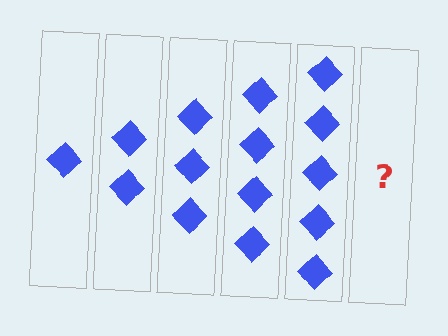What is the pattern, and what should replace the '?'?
The pattern is that each step adds one more diamond. The '?' should be 6 diamonds.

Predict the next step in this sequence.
The next step is 6 diamonds.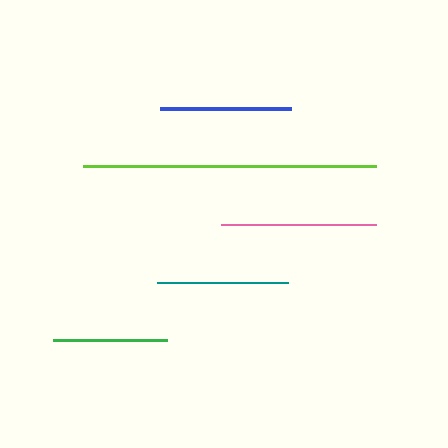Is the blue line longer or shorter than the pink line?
The pink line is longer than the blue line.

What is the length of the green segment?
The green segment is approximately 115 pixels long.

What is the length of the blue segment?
The blue segment is approximately 131 pixels long.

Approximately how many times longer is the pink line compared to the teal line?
The pink line is approximately 1.2 times the length of the teal line.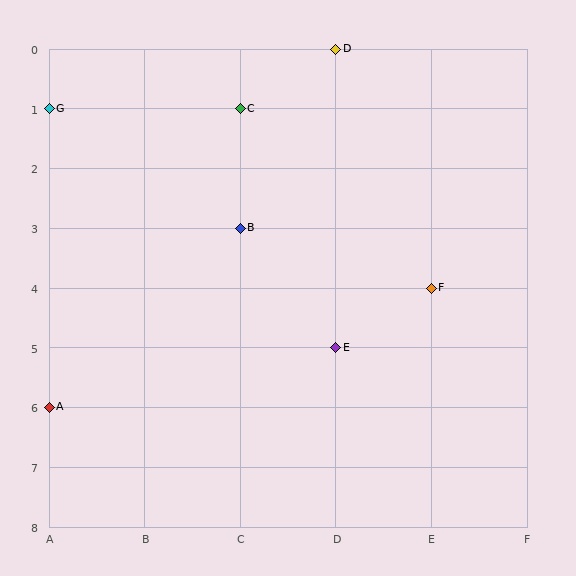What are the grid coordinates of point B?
Point B is at grid coordinates (C, 3).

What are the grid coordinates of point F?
Point F is at grid coordinates (E, 4).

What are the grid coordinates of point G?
Point G is at grid coordinates (A, 1).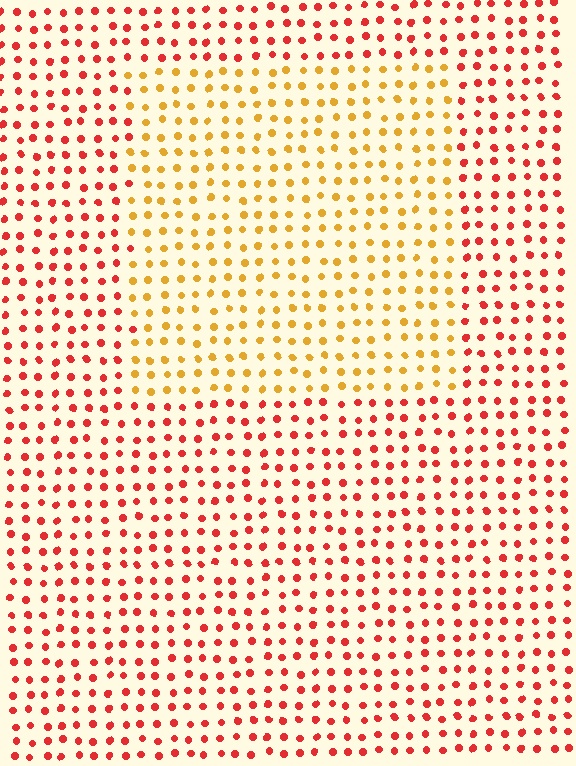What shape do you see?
I see a rectangle.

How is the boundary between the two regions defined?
The boundary is defined purely by a slight shift in hue (about 43 degrees). Spacing, size, and orientation are identical on both sides.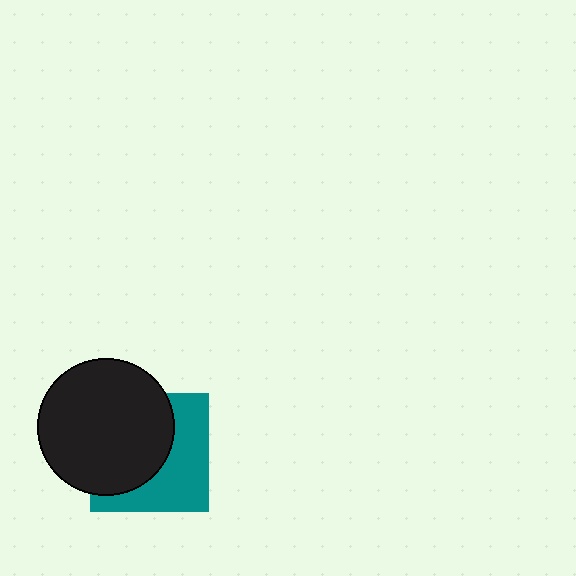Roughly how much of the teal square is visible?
About half of it is visible (roughly 46%).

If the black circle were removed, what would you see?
You would see the complete teal square.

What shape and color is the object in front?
The object in front is a black circle.